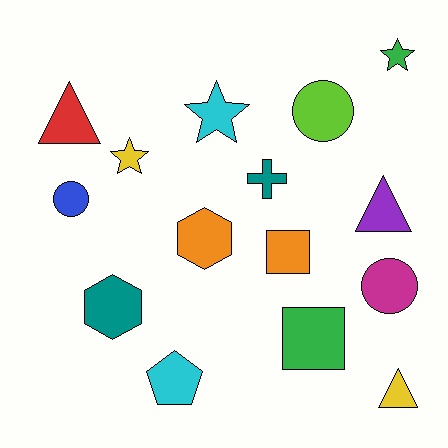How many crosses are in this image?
There is 1 cross.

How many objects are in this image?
There are 15 objects.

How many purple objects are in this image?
There is 1 purple object.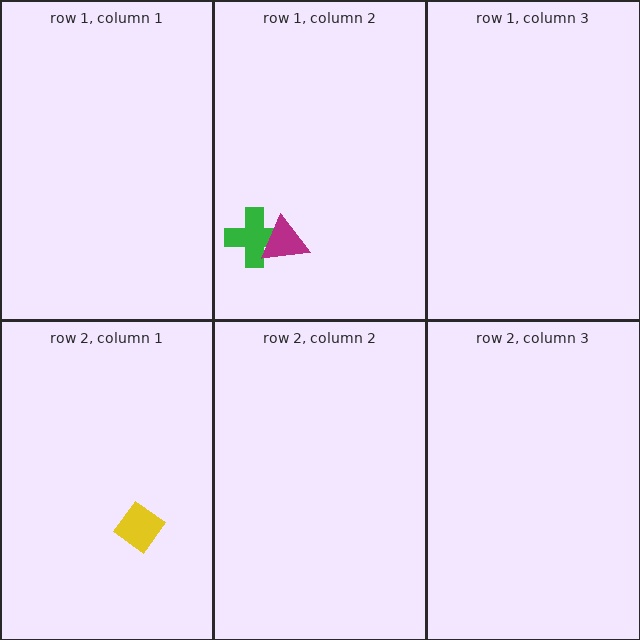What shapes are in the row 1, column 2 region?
The green cross, the magenta triangle.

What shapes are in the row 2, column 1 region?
The yellow diamond.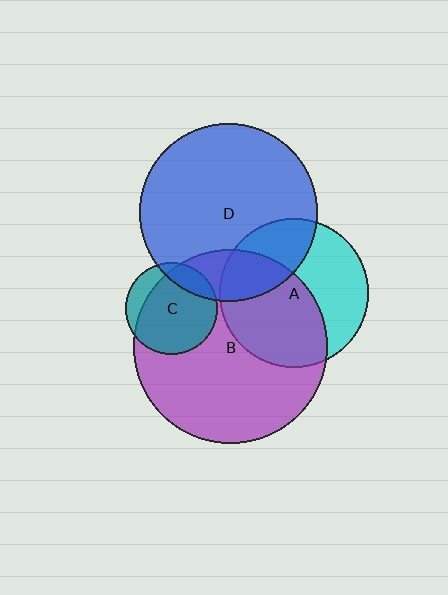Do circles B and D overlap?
Yes.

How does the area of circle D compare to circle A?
Approximately 1.4 times.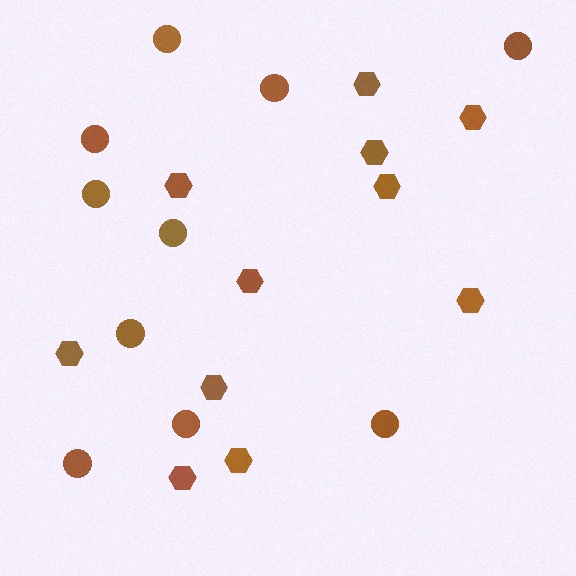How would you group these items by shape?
There are 2 groups: one group of circles (10) and one group of hexagons (11).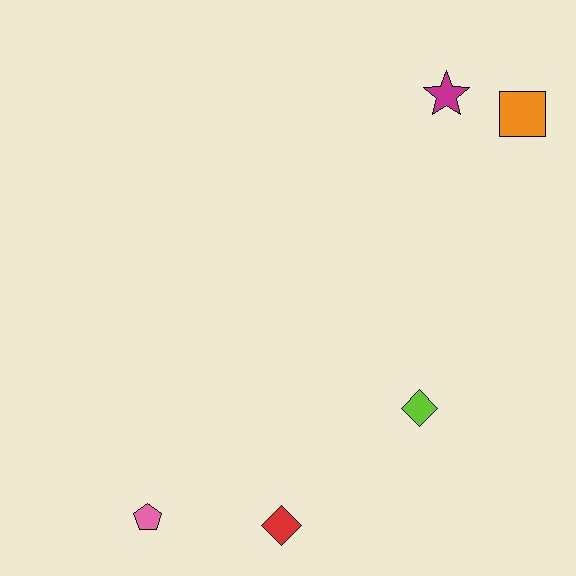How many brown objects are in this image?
There are no brown objects.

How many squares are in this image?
There is 1 square.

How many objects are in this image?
There are 5 objects.